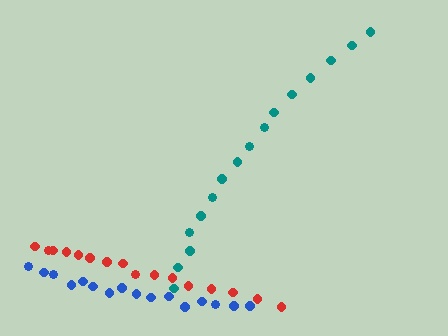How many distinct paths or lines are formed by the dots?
There are 3 distinct paths.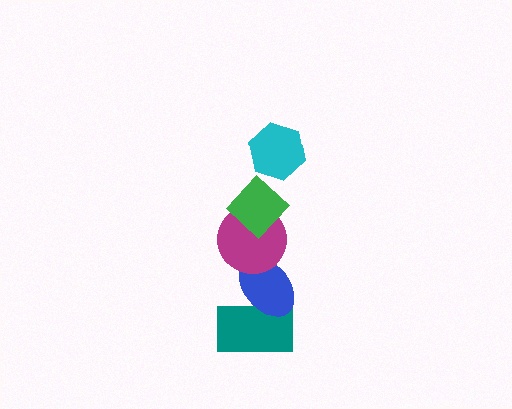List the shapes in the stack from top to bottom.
From top to bottom: the cyan hexagon, the green diamond, the magenta circle, the blue ellipse, the teal rectangle.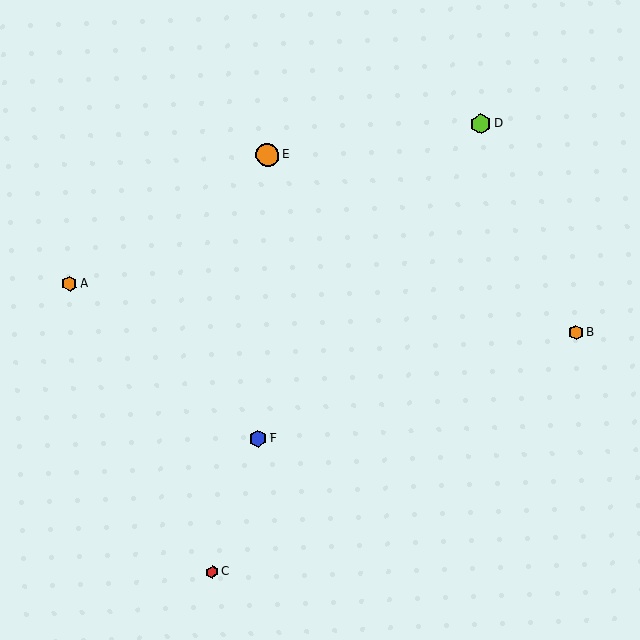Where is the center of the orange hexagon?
The center of the orange hexagon is at (69, 284).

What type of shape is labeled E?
Shape E is an orange circle.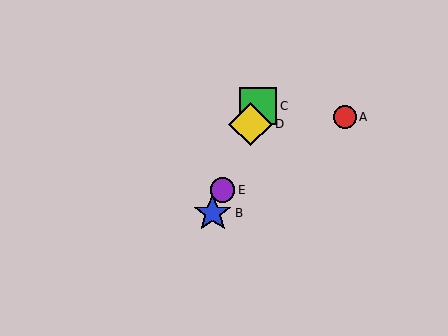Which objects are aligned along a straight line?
Objects B, C, D, E are aligned along a straight line.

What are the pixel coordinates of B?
Object B is at (213, 213).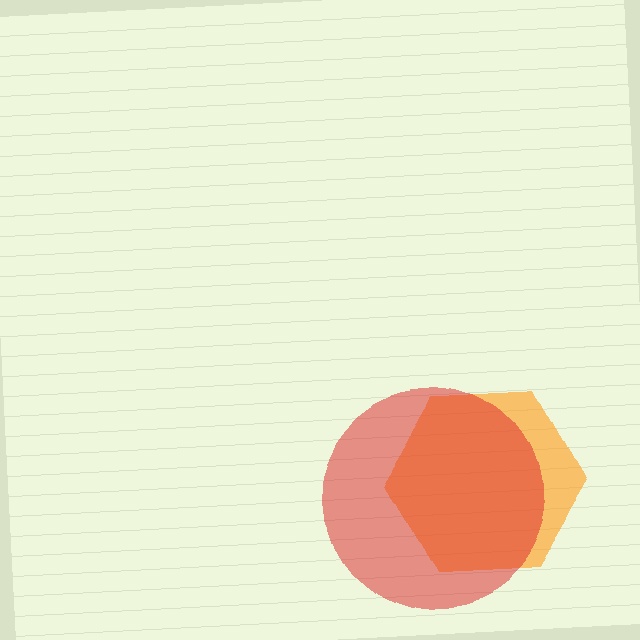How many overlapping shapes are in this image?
There are 2 overlapping shapes in the image.